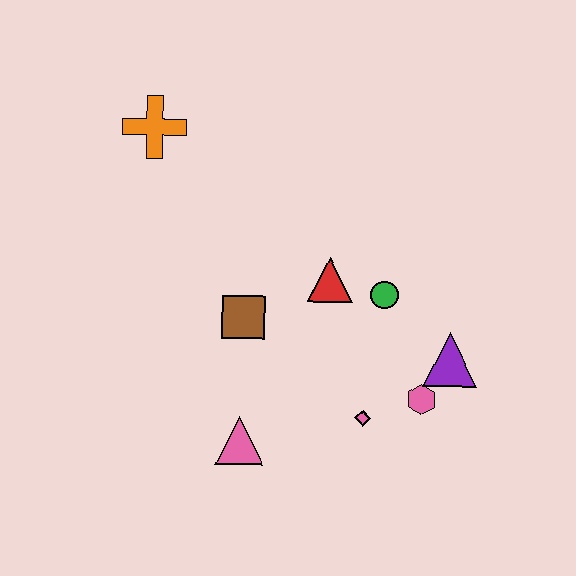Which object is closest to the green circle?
The red triangle is closest to the green circle.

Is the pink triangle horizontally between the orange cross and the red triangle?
Yes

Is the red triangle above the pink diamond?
Yes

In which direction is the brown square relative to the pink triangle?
The brown square is above the pink triangle.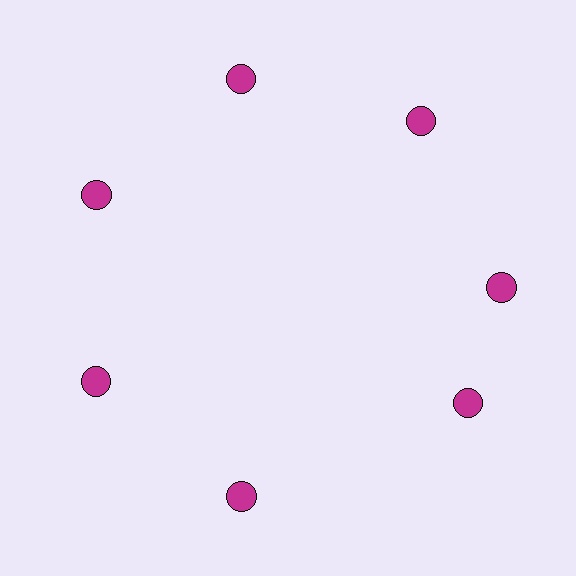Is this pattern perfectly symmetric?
No. The 7 magenta circles are arranged in a ring, but one element near the 5 o'clock position is rotated out of alignment along the ring, breaking the 7-fold rotational symmetry.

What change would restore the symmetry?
The symmetry would be restored by rotating it back into even spacing with its neighbors so that all 7 circles sit at equal angles and equal distance from the center.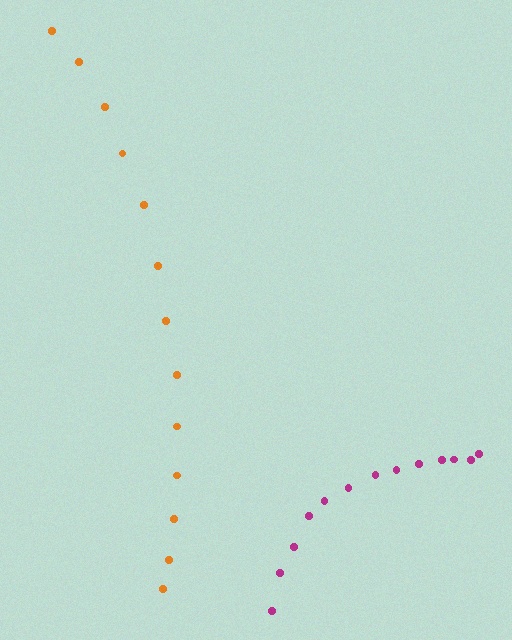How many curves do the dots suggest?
There are 2 distinct paths.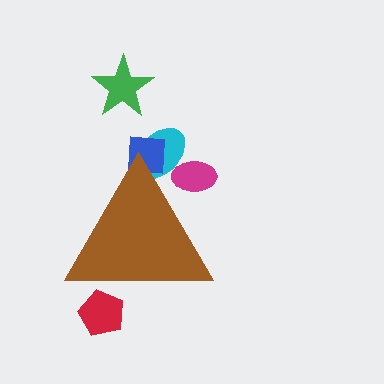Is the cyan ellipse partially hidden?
Yes, the cyan ellipse is partially hidden behind the brown triangle.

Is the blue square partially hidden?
Yes, the blue square is partially hidden behind the brown triangle.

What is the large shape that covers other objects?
A brown triangle.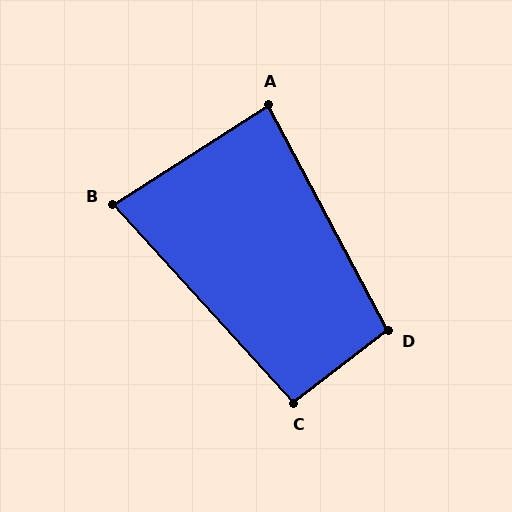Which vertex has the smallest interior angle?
B, at approximately 80 degrees.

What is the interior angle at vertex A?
Approximately 85 degrees (approximately right).